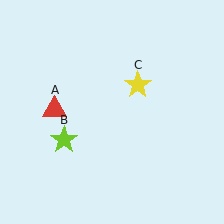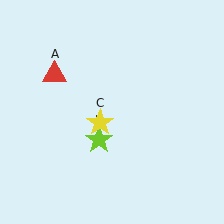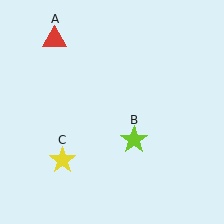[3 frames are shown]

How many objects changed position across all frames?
3 objects changed position: red triangle (object A), lime star (object B), yellow star (object C).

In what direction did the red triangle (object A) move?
The red triangle (object A) moved up.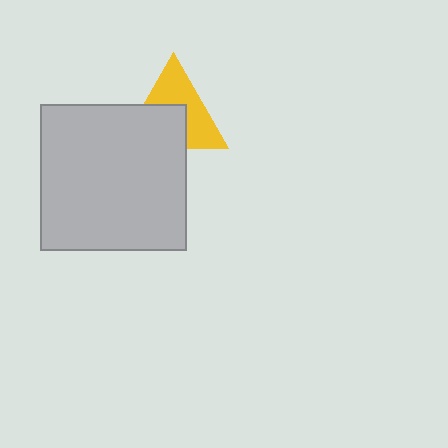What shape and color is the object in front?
The object in front is a light gray square.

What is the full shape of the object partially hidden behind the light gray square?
The partially hidden object is a yellow triangle.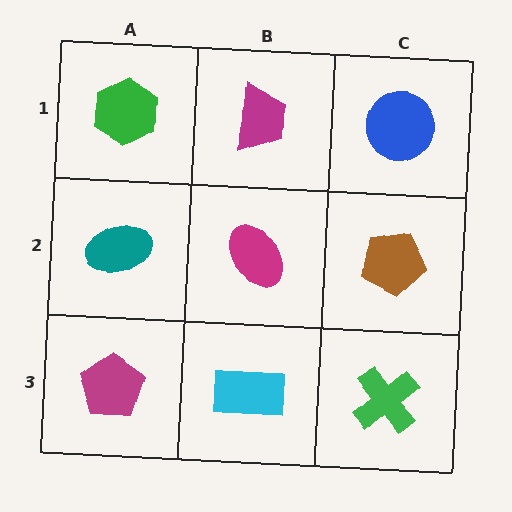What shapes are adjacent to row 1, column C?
A brown pentagon (row 2, column C), a magenta trapezoid (row 1, column B).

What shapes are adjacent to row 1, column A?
A teal ellipse (row 2, column A), a magenta trapezoid (row 1, column B).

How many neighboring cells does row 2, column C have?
3.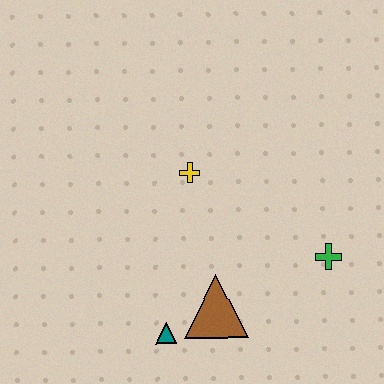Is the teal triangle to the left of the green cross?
Yes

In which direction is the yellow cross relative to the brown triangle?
The yellow cross is above the brown triangle.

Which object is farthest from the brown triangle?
The yellow cross is farthest from the brown triangle.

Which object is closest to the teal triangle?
The brown triangle is closest to the teal triangle.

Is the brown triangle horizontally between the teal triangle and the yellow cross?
No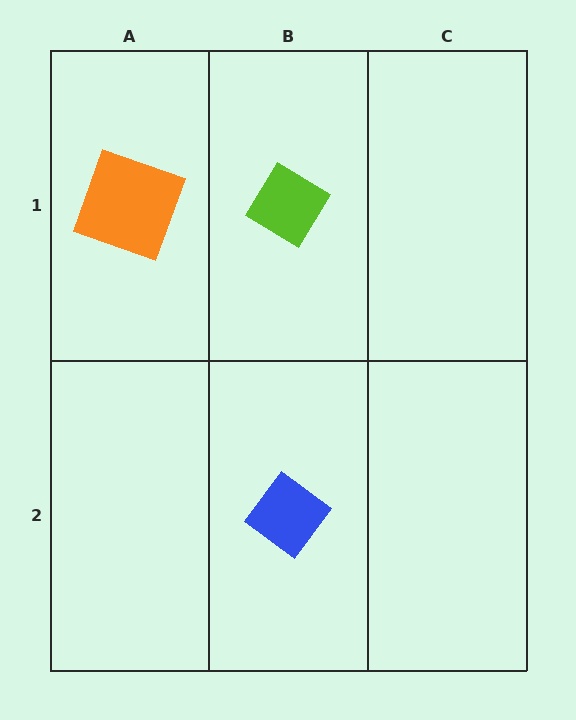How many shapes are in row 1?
2 shapes.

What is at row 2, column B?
A blue diamond.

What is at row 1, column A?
An orange square.